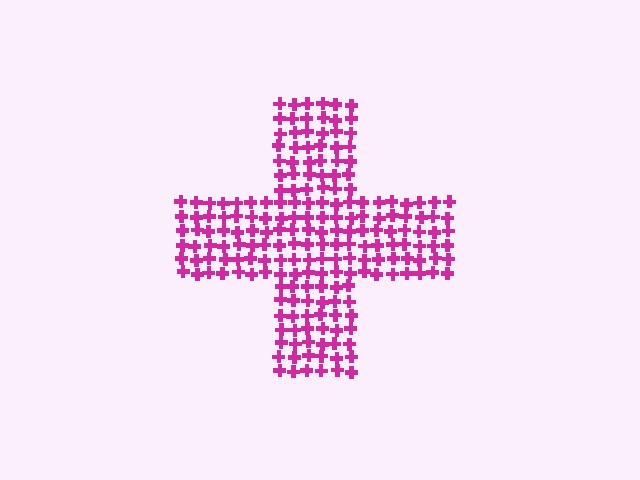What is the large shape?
The large shape is a cross.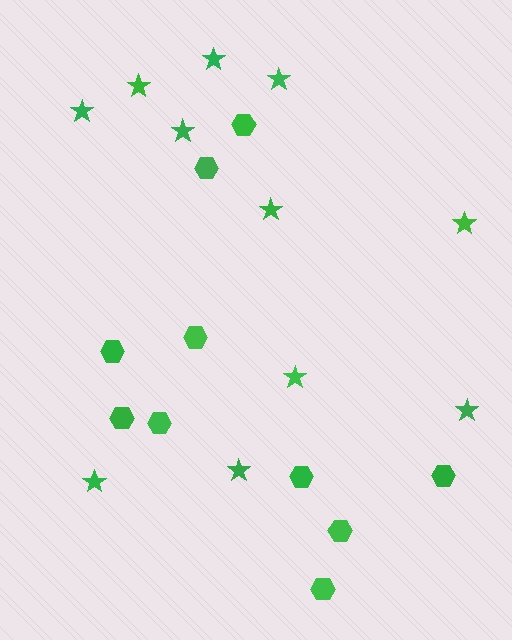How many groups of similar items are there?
There are 2 groups: one group of hexagons (10) and one group of stars (11).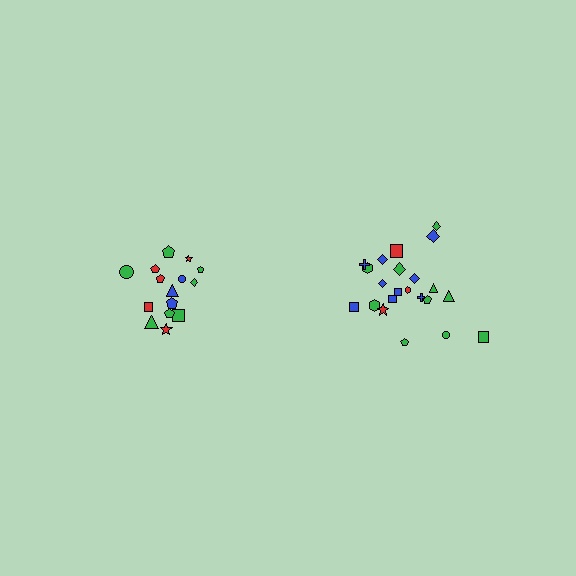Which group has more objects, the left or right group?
The right group.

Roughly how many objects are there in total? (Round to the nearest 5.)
Roughly 35 objects in total.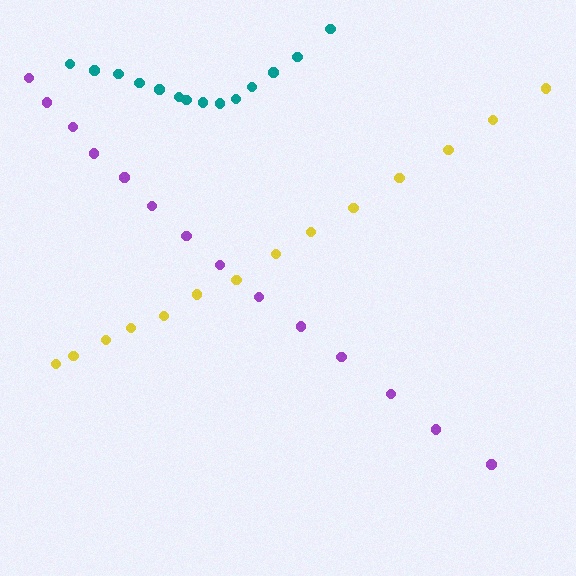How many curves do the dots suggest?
There are 3 distinct paths.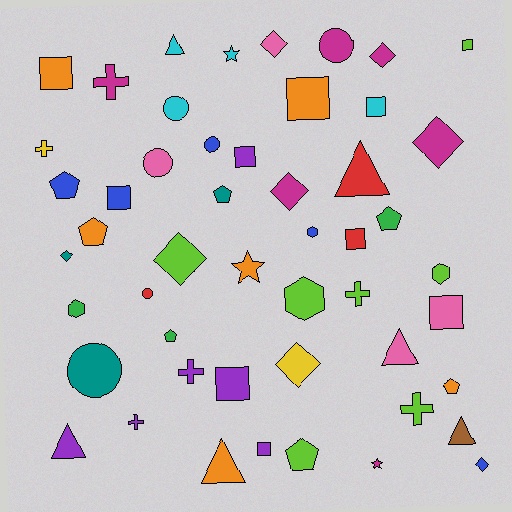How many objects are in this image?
There are 50 objects.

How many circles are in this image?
There are 6 circles.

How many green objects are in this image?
There are 3 green objects.